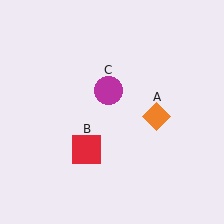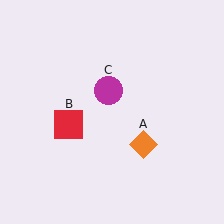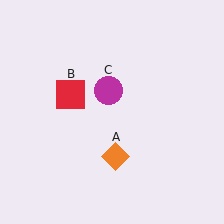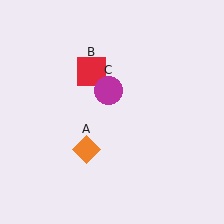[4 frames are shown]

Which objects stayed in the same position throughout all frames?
Magenta circle (object C) remained stationary.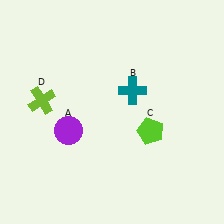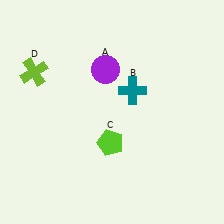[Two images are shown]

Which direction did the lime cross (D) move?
The lime cross (D) moved up.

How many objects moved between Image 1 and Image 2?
3 objects moved between the two images.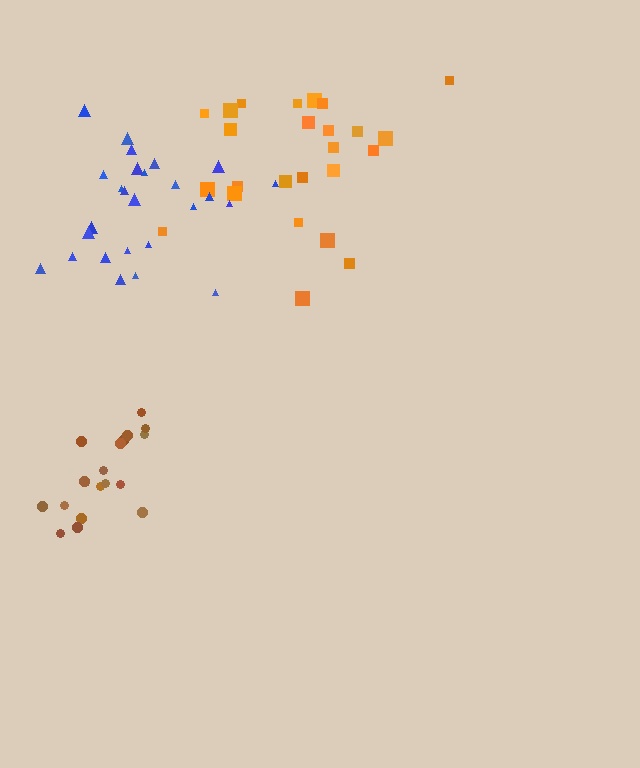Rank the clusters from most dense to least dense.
brown, orange, blue.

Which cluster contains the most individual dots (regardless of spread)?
Blue (26).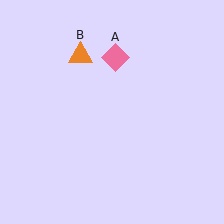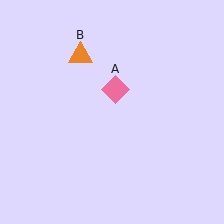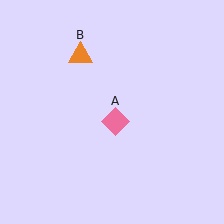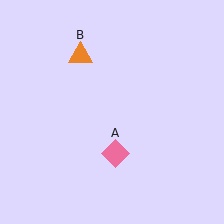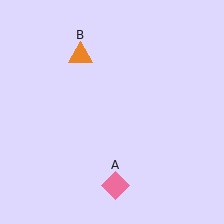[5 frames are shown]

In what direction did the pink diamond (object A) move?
The pink diamond (object A) moved down.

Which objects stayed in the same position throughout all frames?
Orange triangle (object B) remained stationary.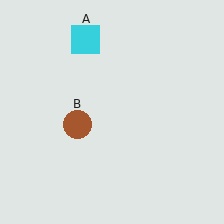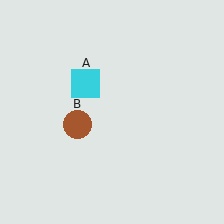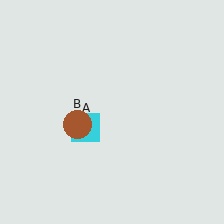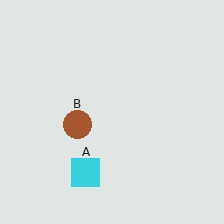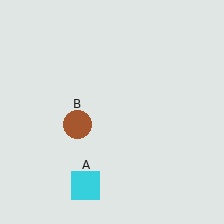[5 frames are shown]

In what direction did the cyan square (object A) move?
The cyan square (object A) moved down.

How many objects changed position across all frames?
1 object changed position: cyan square (object A).